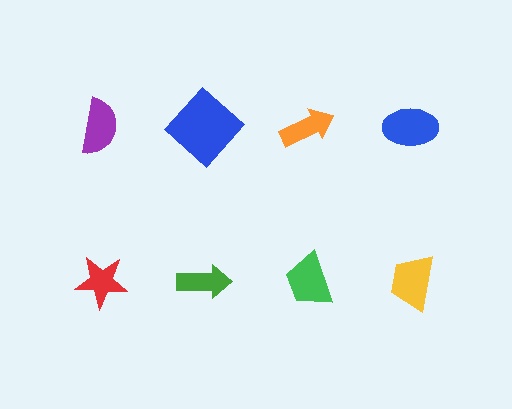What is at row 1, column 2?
A blue diamond.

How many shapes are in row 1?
4 shapes.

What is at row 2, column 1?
A red star.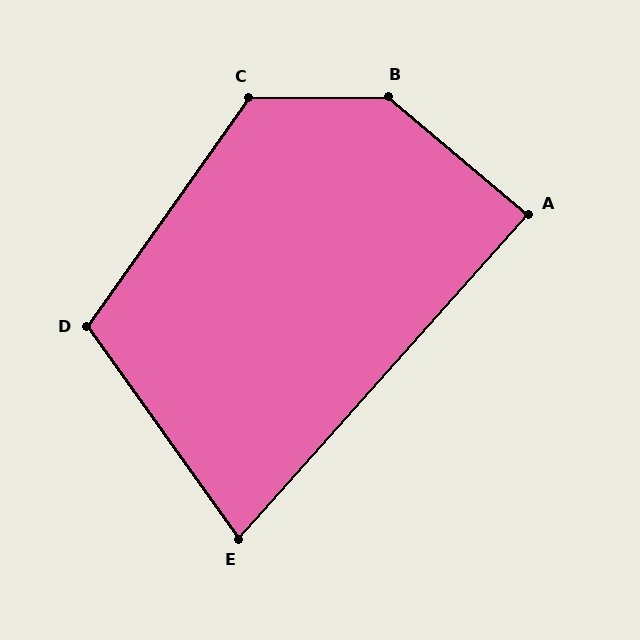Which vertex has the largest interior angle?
B, at approximately 139 degrees.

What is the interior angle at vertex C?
Approximately 126 degrees (obtuse).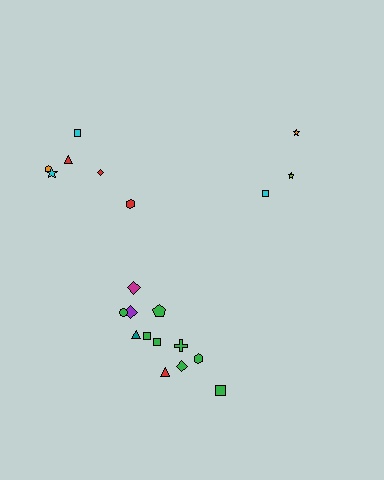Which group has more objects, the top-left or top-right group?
The top-left group.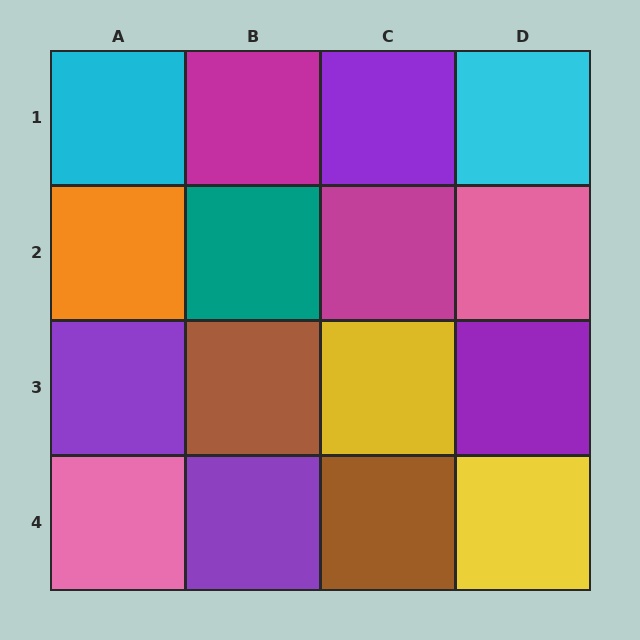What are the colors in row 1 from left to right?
Cyan, magenta, purple, cyan.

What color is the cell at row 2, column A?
Orange.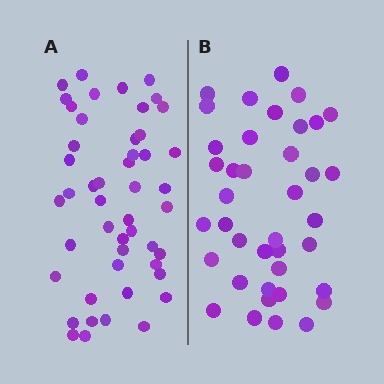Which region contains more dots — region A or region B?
Region A (the left region) has more dots.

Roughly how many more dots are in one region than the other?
Region A has roughly 8 or so more dots than region B.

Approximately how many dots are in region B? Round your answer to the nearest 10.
About 40 dots. (The exact count is 39, which rounds to 40.)